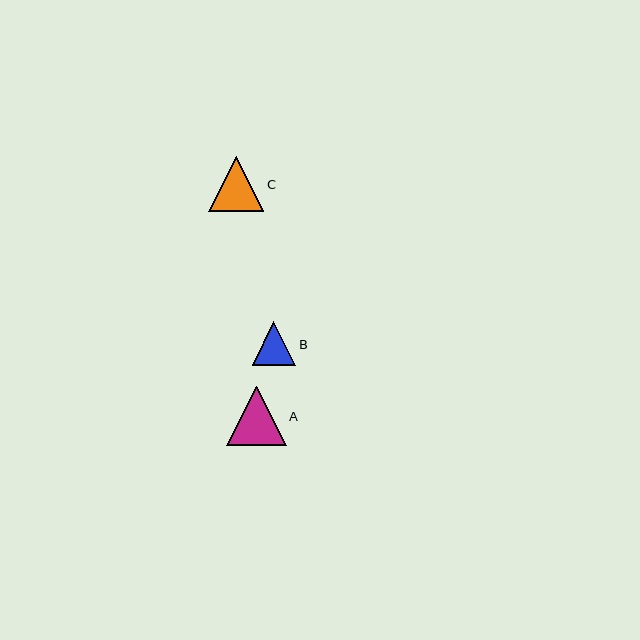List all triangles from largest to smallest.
From largest to smallest: A, C, B.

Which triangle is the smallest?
Triangle B is the smallest with a size of approximately 44 pixels.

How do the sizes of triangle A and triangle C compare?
Triangle A and triangle C are approximately the same size.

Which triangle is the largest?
Triangle A is the largest with a size of approximately 60 pixels.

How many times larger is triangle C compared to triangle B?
Triangle C is approximately 1.3 times the size of triangle B.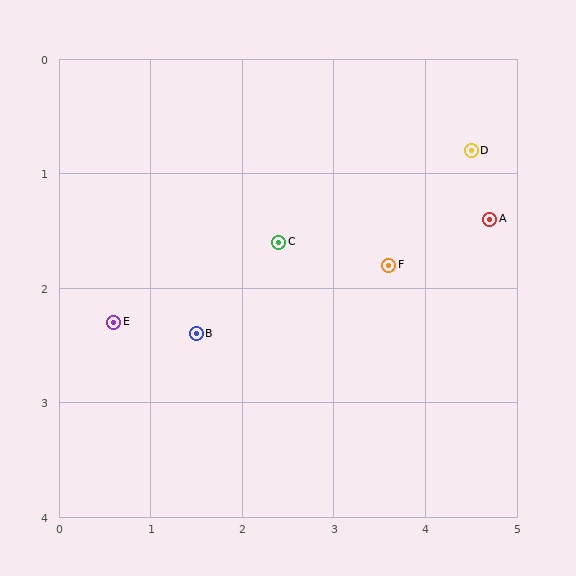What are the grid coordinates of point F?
Point F is at approximately (3.6, 1.8).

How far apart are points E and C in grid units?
Points E and C are about 1.9 grid units apart.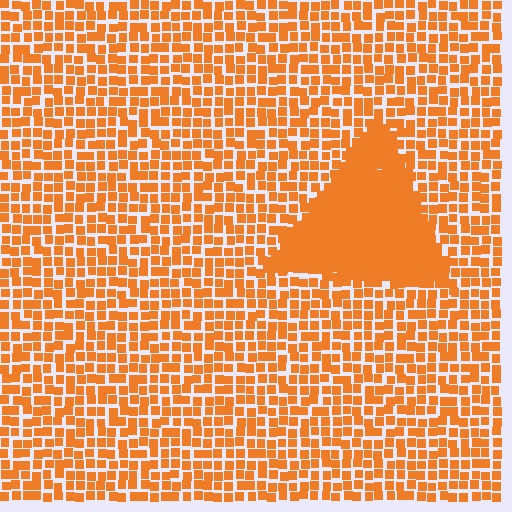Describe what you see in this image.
The image contains small orange elements arranged at two different densities. A triangle-shaped region is visible where the elements are more densely packed than the surrounding area.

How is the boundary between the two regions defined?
The boundary is defined by a change in element density (approximately 2.1x ratio). All elements are the same color, size, and shape.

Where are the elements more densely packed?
The elements are more densely packed inside the triangle boundary.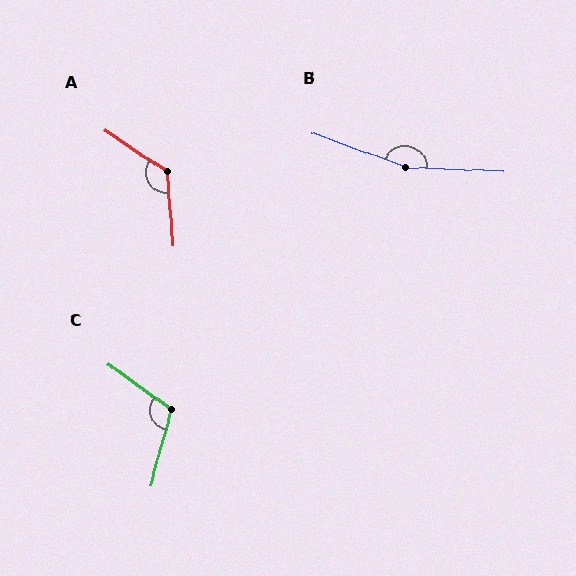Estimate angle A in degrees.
Approximately 129 degrees.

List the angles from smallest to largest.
C (110°), A (129°), B (162°).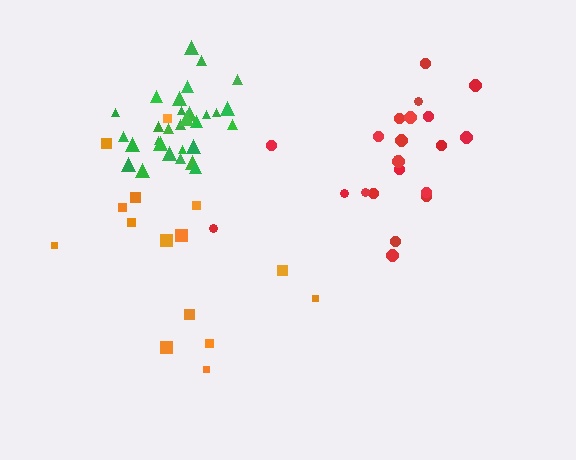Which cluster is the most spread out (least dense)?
Orange.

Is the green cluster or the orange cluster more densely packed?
Green.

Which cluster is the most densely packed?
Green.